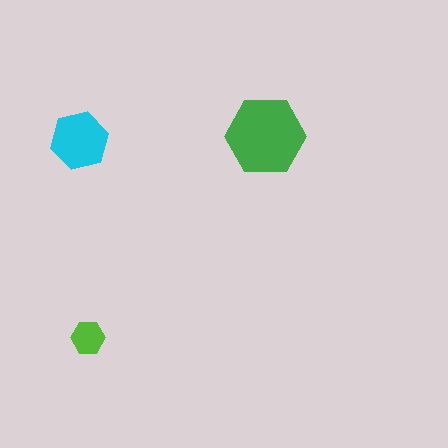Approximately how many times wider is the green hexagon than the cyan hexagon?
About 1.5 times wider.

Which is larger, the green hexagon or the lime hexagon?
The green one.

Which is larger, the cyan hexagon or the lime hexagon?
The cyan one.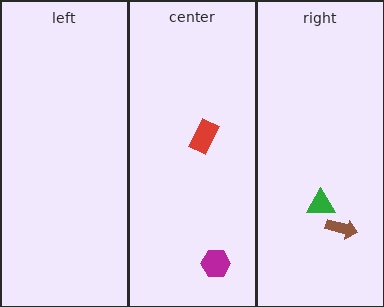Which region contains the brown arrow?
The right region.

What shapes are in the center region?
The magenta hexagon, the red rectangle.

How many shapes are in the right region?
2.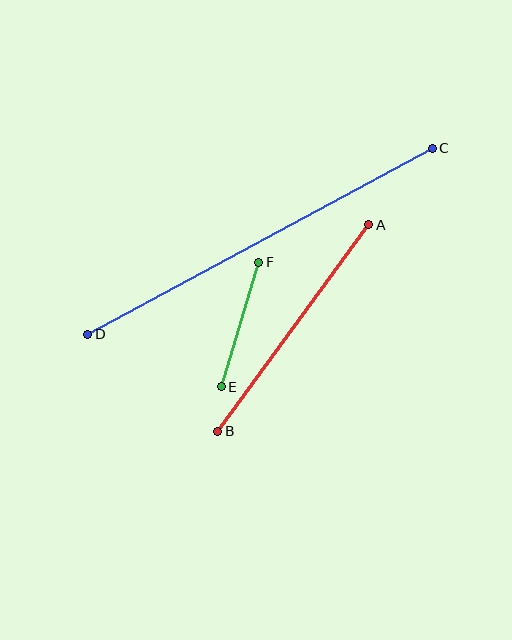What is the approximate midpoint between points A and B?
The midpoint is at approximately (293, 328) pixels.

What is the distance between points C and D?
The distance is approximately 392 pixels.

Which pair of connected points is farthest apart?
Points C and D are farthest apart.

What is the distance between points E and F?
The distance is approximately 130 pixels.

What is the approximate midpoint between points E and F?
The midpoint is at approximately (240, 325) pixels.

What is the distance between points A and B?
The distance is approximately 256 pixels.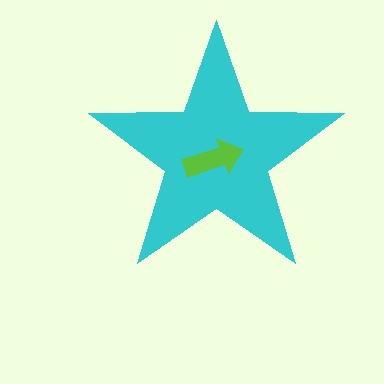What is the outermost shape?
The cyan star.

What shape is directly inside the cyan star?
The lime arrow.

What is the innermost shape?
The lime arrow.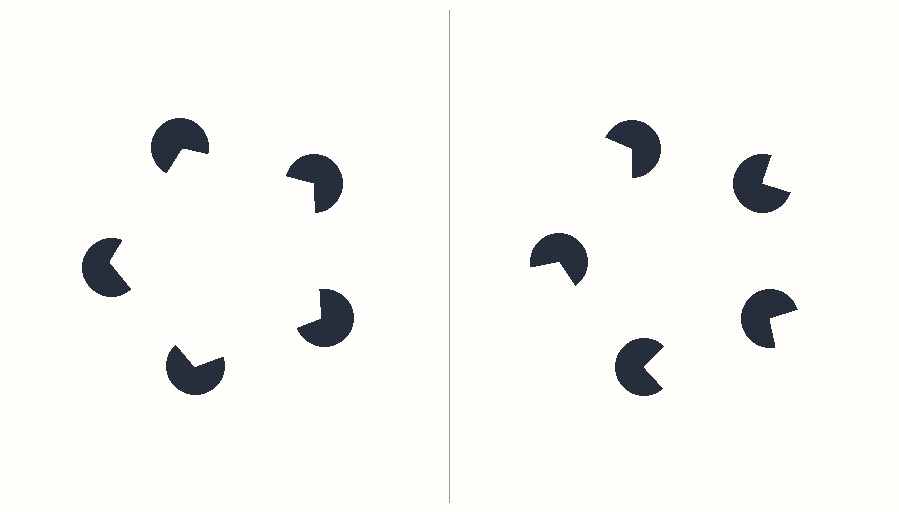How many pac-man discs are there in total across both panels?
10 — 5 on each side.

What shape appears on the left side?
An illusory pentagon.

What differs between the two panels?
The pac-man discs are positioned identically on both sides; only the wedge orientations differ. On the left they align to a pentagon; on the right they are misaligned.